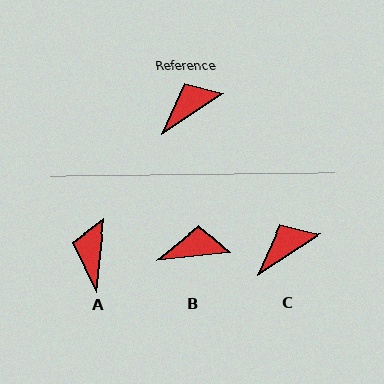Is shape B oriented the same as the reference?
No, it is off by about 26 degrees.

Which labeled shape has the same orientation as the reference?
C.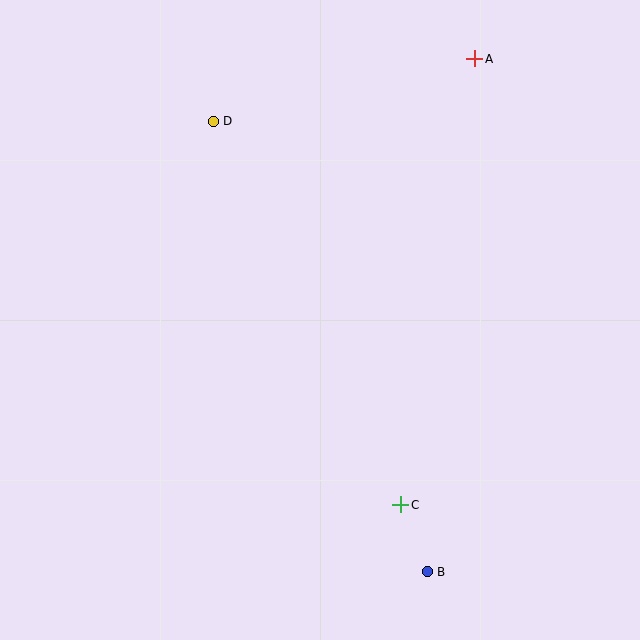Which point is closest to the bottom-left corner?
Point C is closest to the bottom-left corner.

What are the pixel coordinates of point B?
Point B is at (427, 572).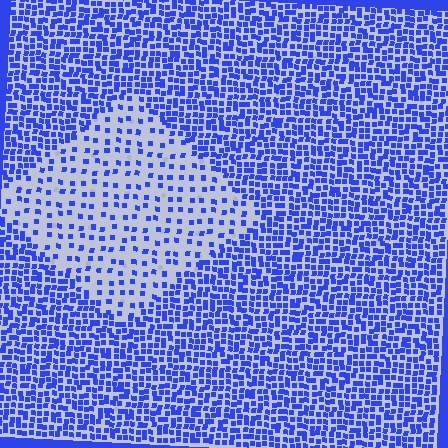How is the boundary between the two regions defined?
The boundary is defined by a change in element density (approximately 2.7x ratio). All elements are the same color, size, and shape.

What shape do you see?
I see a diamond.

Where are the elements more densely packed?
The elements are more densely packed outside the diamond boundary.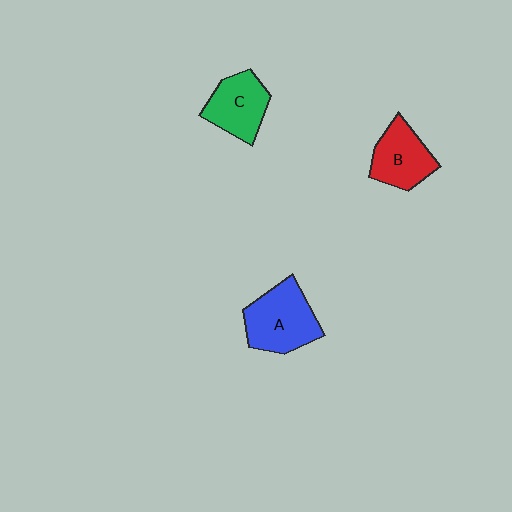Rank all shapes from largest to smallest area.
From largest to smallest: A (blue), C (green), B (red).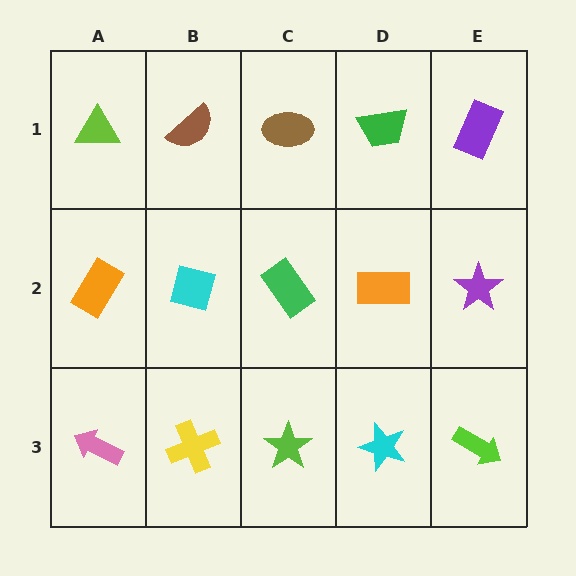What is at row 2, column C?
A green rectangle.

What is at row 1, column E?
A purple rectangle.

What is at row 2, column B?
A cyan diamond.